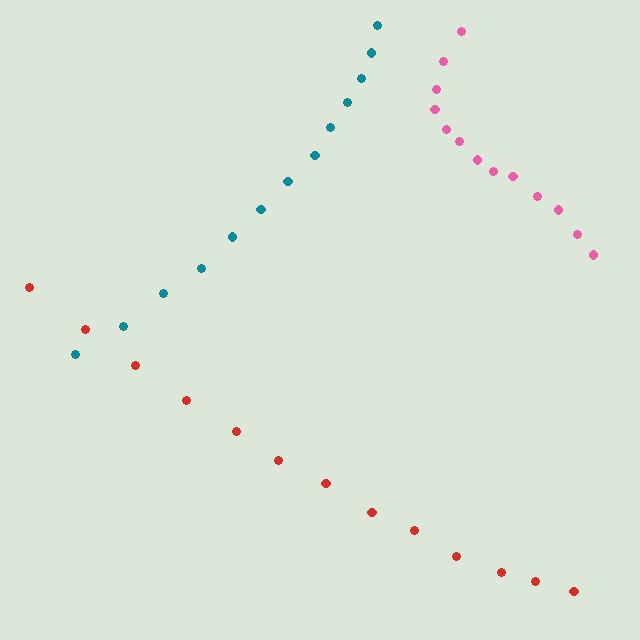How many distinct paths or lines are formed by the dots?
There are 3 distinct paths.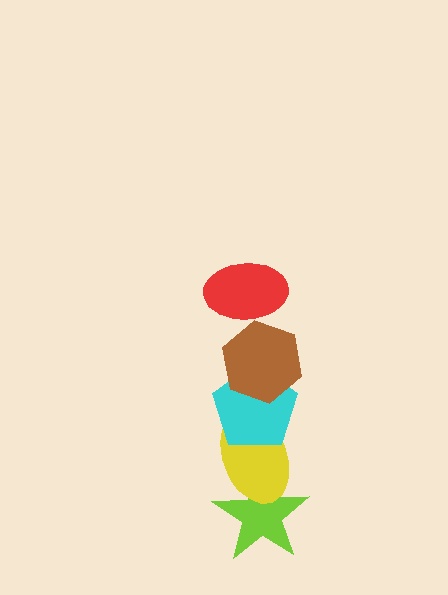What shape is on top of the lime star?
The yellow ellipse is on top of the lime star.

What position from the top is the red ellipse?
The red ellipse is 1st from the top.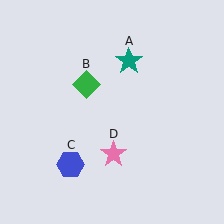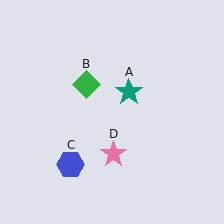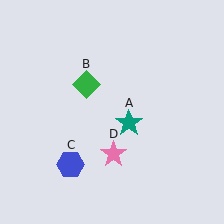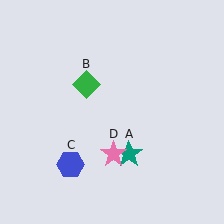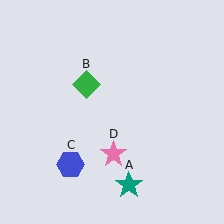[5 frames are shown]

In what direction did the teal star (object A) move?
The teal star (object A) moved down.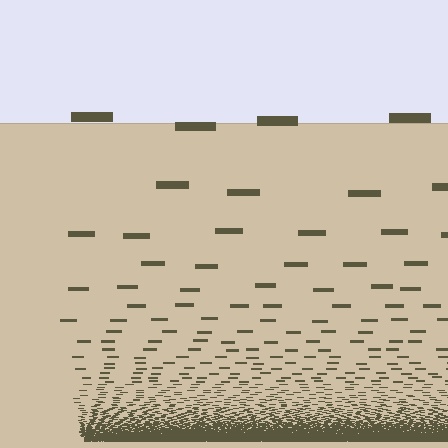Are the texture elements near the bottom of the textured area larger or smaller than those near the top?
Smaller. The gradient is inverted — elements near the bottom are smaller and denser.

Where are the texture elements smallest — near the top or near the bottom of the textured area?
Near the bottom.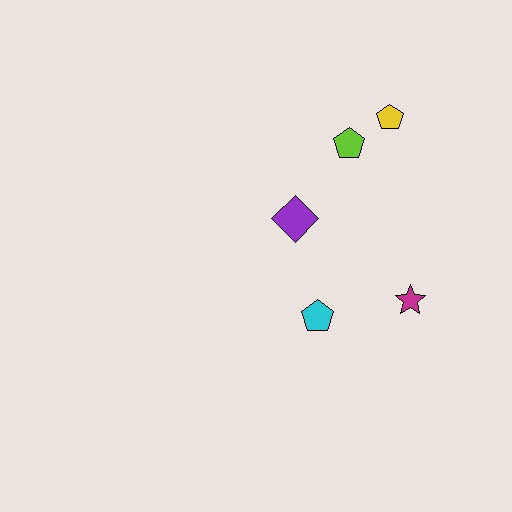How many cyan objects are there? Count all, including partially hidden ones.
There is 1 cyan object.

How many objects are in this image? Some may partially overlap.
There are 5 objects.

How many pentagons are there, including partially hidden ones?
There are 3 pentagons.